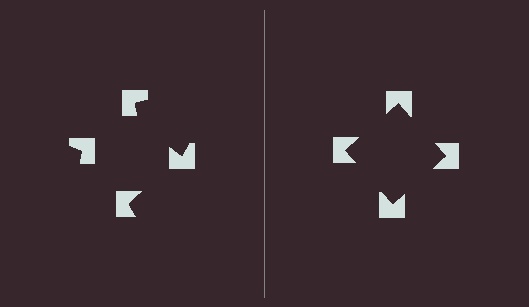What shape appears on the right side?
An illusory square.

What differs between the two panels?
The notched squares are positioned identically on both sides; only the wedge orientations differ. On the right they align to a square; on the left they are misaligned.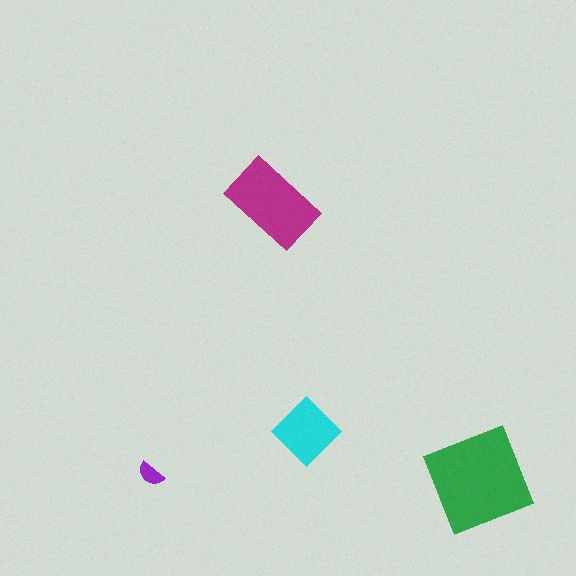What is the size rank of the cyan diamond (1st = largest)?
3rd.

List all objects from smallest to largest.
The purple semicircle, the cyan diamond, the magenta rectangle, the green square.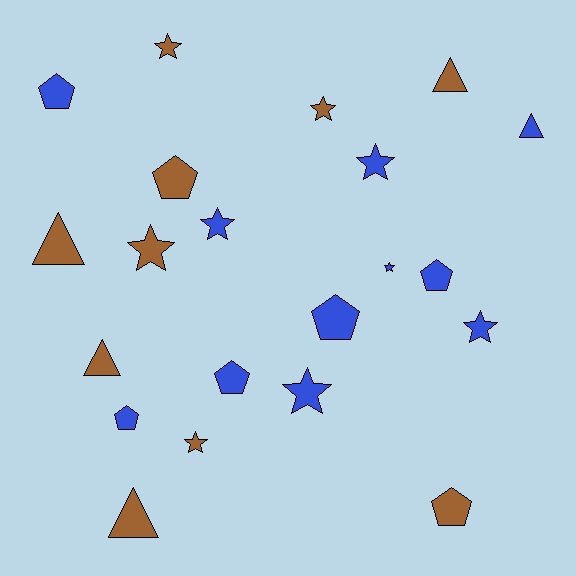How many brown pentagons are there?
There are 2 brown pentagons.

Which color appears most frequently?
Blue, with 11 objects.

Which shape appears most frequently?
Star, with 9 objects.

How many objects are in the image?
There are 21 objects.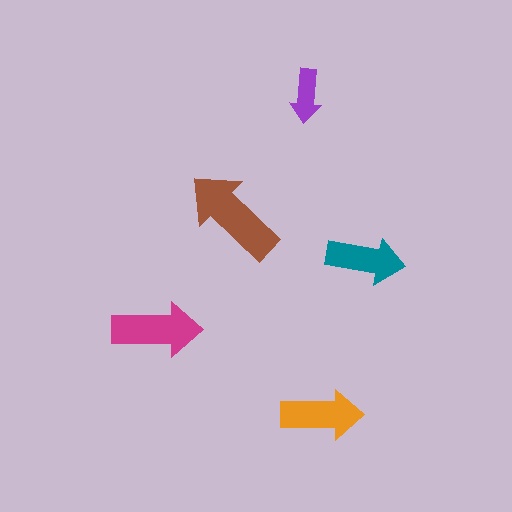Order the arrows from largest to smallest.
the brown one, the magenta one, the orange one, the teal one, the purple one.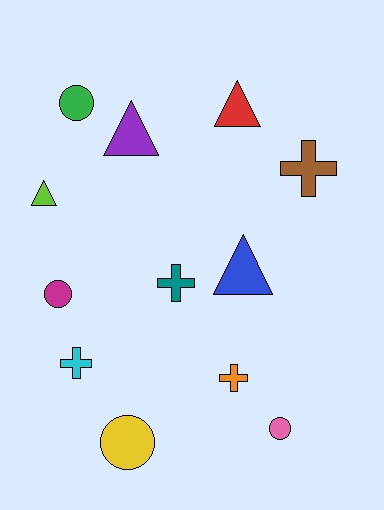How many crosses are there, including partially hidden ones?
There are 4 crosses.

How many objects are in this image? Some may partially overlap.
There are 12 objects.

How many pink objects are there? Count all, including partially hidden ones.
There is 1 pink object.